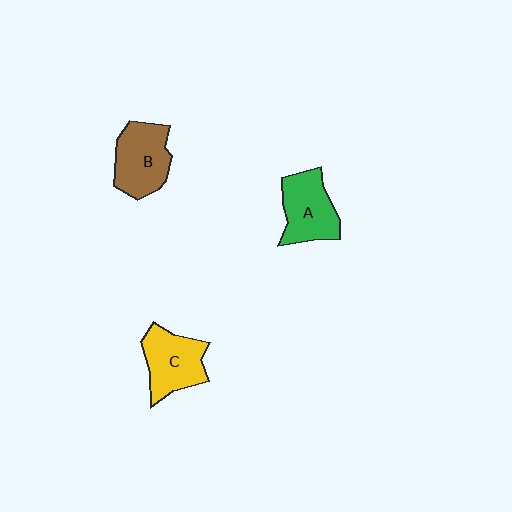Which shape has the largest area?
Shape B (brown).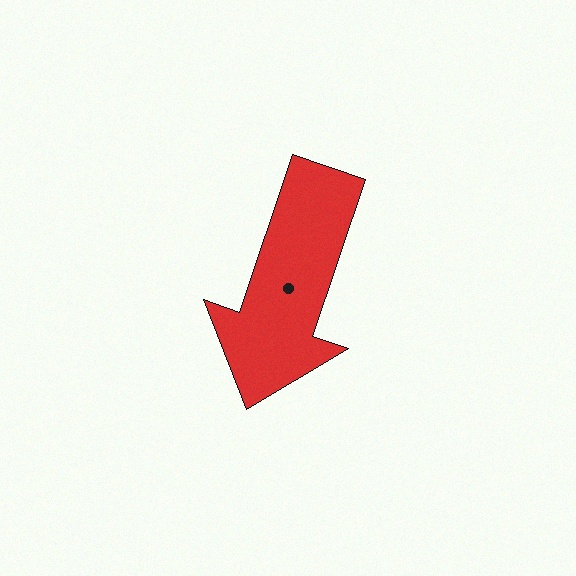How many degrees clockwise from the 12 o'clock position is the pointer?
Approximately 199 degrees.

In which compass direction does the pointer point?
South.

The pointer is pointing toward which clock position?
Roughly 7 o'clock.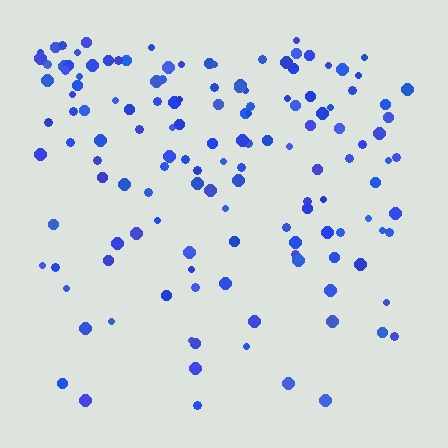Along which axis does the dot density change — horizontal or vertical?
Vertical.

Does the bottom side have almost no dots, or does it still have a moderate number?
Still a moderate number, just noticeably fewer than the top.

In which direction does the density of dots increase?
From bottom to top, with the top side densest.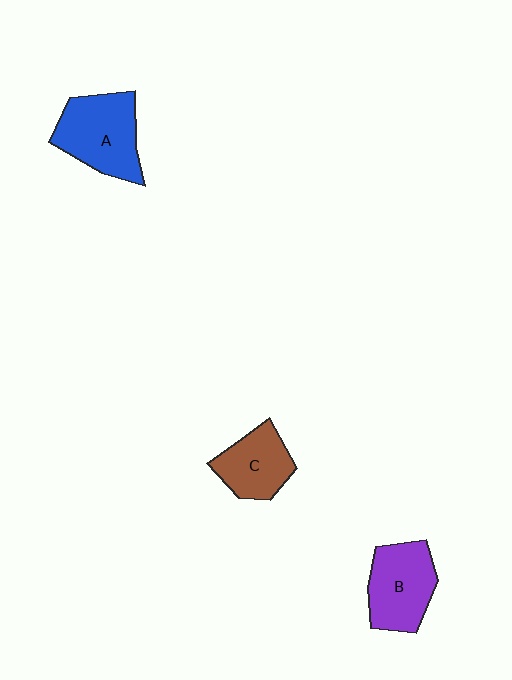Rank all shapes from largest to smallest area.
From largest to smallest: A (blue), B (purple), C (brown).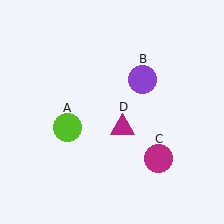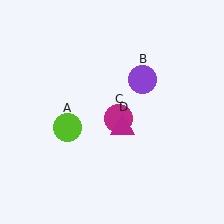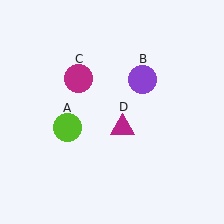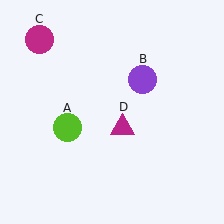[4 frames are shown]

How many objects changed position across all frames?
1 object changed position: magenta circle (object C).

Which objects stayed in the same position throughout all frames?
Lime circle (object A) and purple circle (object B) and magenta triangle (object D) remained stationary.